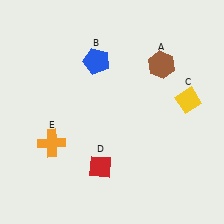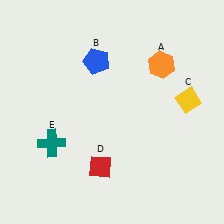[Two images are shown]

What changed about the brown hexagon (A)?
In Image 1, A is brown. In Image 2, it changed to orange.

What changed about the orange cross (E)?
In Image 1, E is orange. In Image 2, it changed to teal.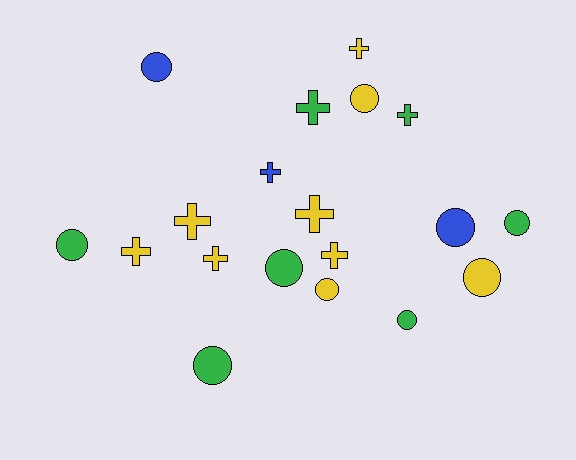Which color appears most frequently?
Yellow, with 9 objects.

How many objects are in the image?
There are 19 objects.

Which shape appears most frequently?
Circle, with 10 objects.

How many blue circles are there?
There are 2 blue circles.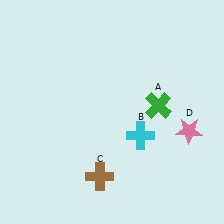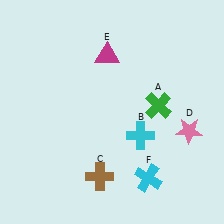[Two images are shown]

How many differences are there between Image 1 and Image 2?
There are 2 differences between the two images.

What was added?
A magenta triangle (E), a cyan cross (F) were added in Image 2.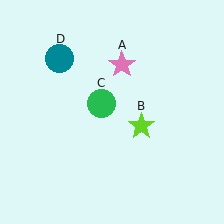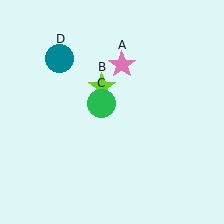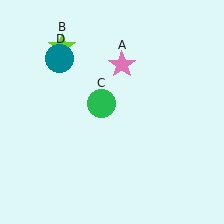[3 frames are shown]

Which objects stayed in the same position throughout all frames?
Pink star (object A) and green circle (object C) and teal circle (object D) remained stationary.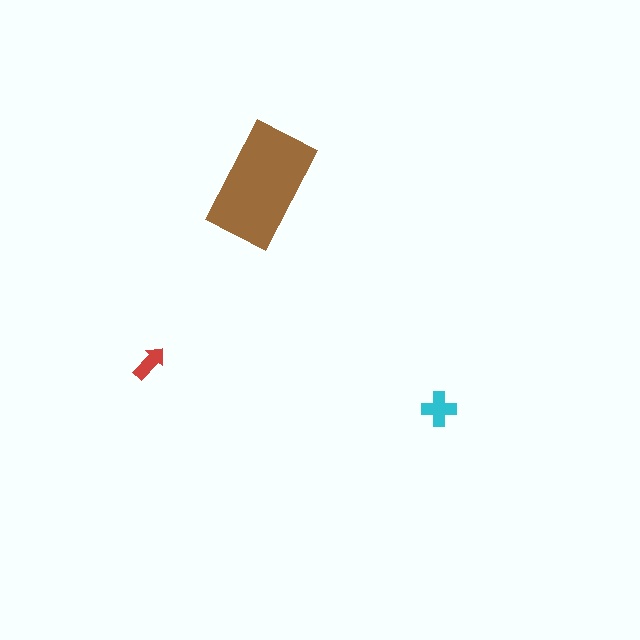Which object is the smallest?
The red arrow.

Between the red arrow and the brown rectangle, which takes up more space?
The brown rectangle.